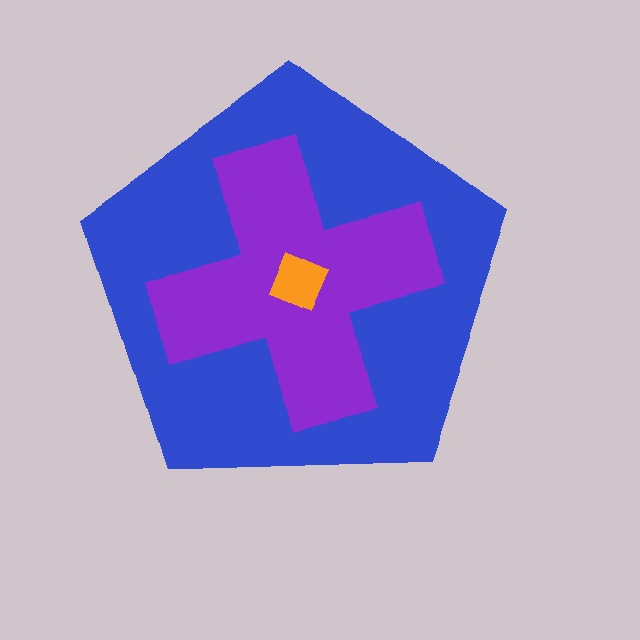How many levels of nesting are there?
3.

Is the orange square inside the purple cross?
Yes.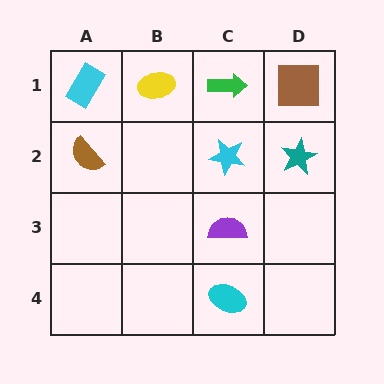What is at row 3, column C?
A purple semicircle.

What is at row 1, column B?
A yellow ellipse.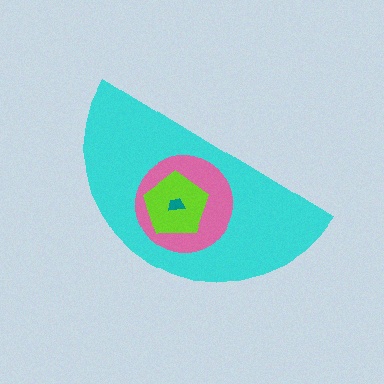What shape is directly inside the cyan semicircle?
The pink circle.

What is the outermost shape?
The cyan semicircle.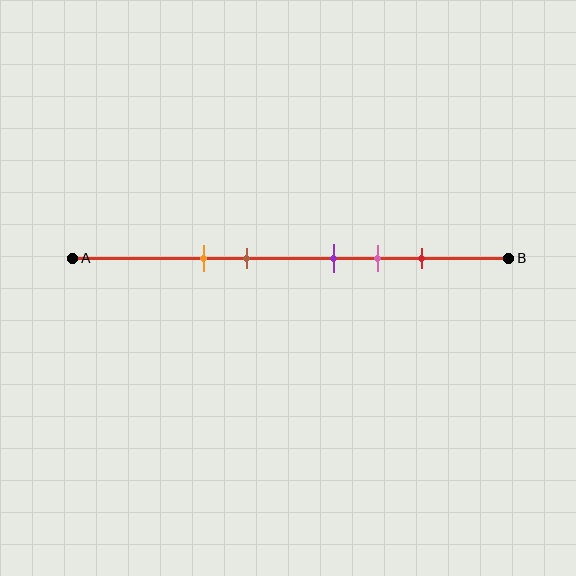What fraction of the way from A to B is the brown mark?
The brown mark is approximately 40% (0.4) of the way from A to B.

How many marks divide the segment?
There are 5 marks dividing the segment.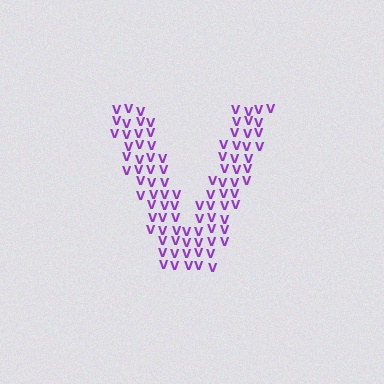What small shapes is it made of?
It is made of small letter V's.